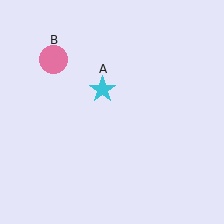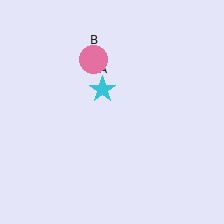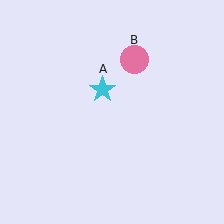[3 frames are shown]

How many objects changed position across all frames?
1 object changed position: pink circle (object B).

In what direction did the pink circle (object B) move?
The pink circle (object B) moved right.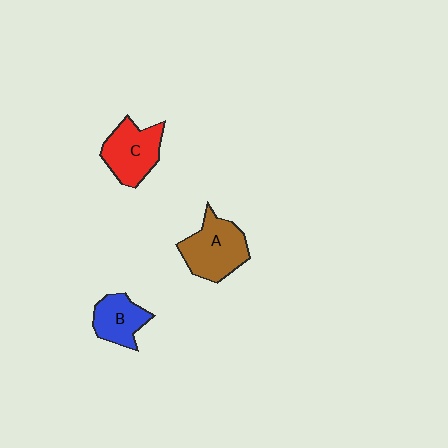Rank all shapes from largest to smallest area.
From largest to smallest: A (brown), C (red), B (blue).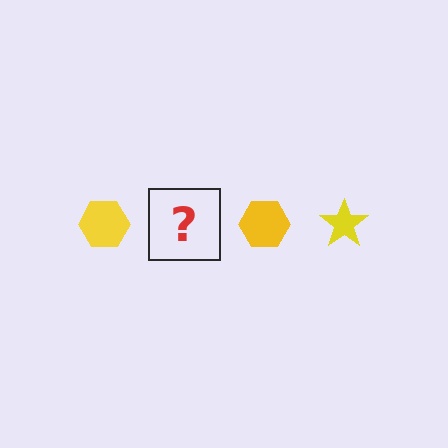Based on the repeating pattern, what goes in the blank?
The blank should be a yellow star.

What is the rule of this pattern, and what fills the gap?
The rule is that the pattern cycles through hexagon, star shapes in yellow. The gap should be filled with a yellow star.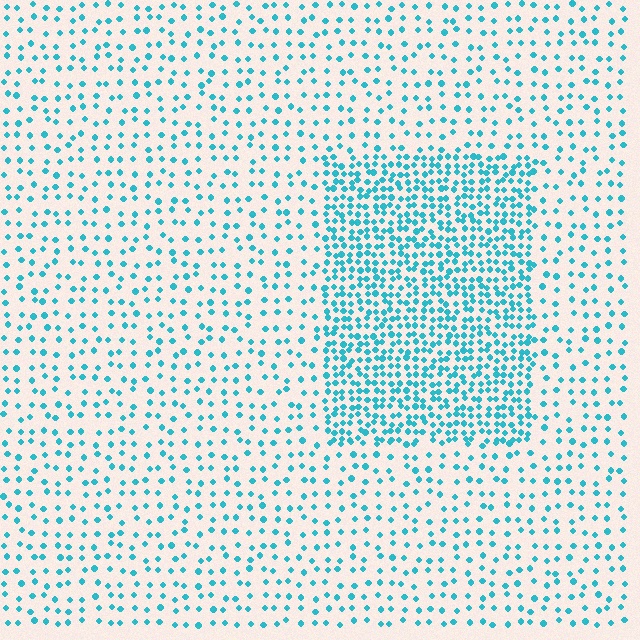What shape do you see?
I see a rectangle.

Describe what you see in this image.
The image contains small cyan elements arranged at two different densities. A rectangle-shaped region is visible where the elements are more densely packed than the surrounding area.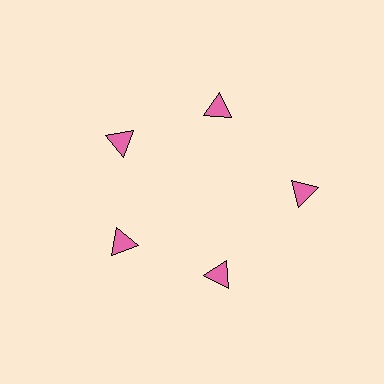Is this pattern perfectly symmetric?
No. The 5 pink triangles are arranged in a ring, but one element near the 3 o'clock position is pushed outward from the center, breaking the 5-fold rotational symmetry.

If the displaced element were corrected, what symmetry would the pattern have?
It would have 5-fold rotational symmetry — the pattern would map onto itself every 72 degrees.